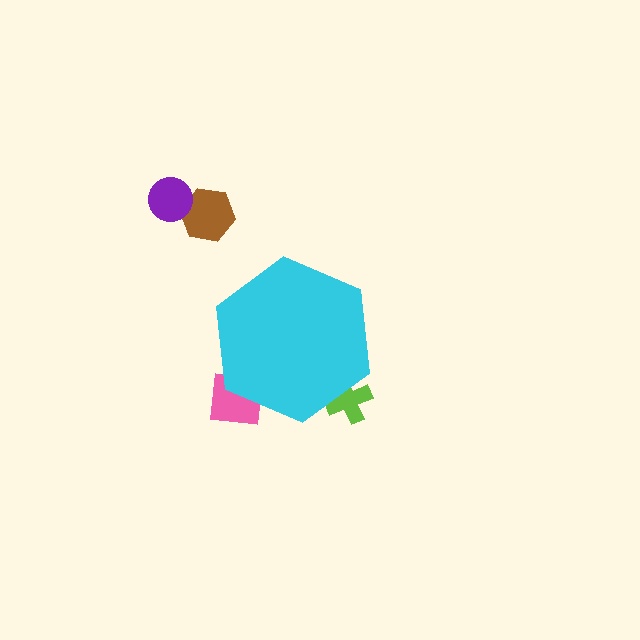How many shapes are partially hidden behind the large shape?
2 shapes are partially hidden.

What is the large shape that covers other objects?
A cyan hexagon.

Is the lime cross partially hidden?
Yes, the lime cross is partially hidden behind the cyan hexagon.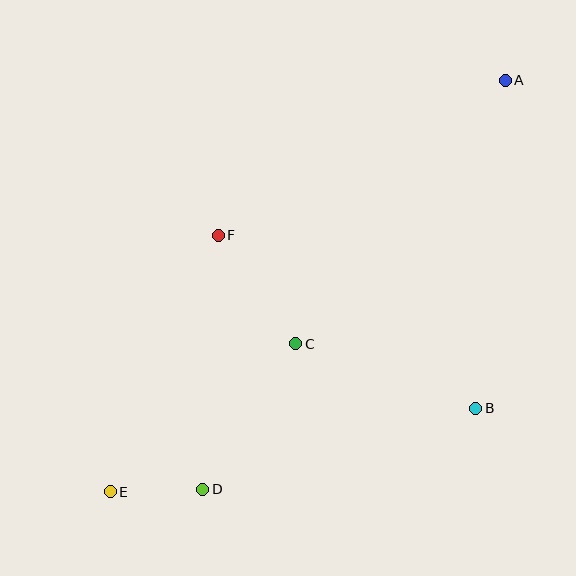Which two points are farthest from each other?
Points A and E are farthest from each other.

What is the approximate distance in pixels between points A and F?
The distance between A and F is approximately 326 pixels.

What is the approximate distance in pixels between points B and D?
The distance between B and D is approximately 285 pixels.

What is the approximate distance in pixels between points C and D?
The distance between C and D is approximately 172 pixels.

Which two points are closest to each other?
Points D and E are closest to each other.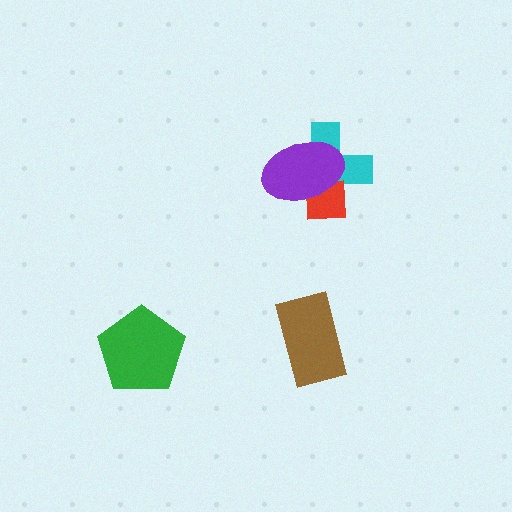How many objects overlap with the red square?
2 objects overlap with the red square.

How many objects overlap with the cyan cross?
2 objects overlap with the cyan cross.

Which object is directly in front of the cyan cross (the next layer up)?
The red square is directly in front of the cyan cross.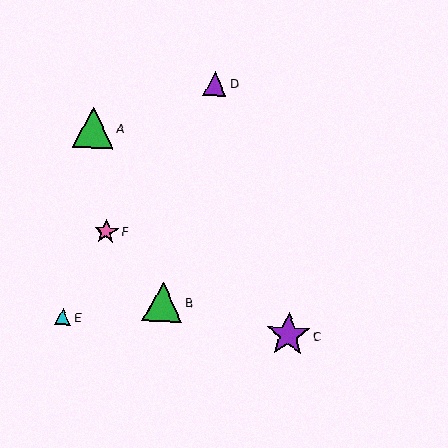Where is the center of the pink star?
The center of the pink star is at (106, 232).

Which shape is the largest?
The purple star (labeled C) is the largest.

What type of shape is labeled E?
Shape E is a cyan triangle.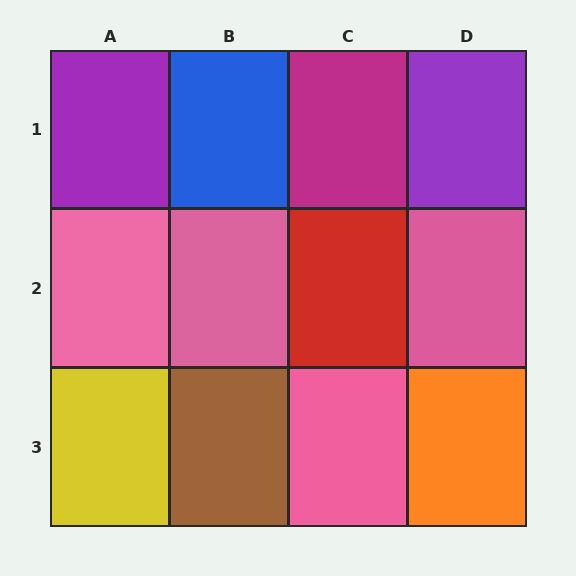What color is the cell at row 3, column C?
Pink.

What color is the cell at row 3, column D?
Orange.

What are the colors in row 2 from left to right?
Pink, pink, red, pink.